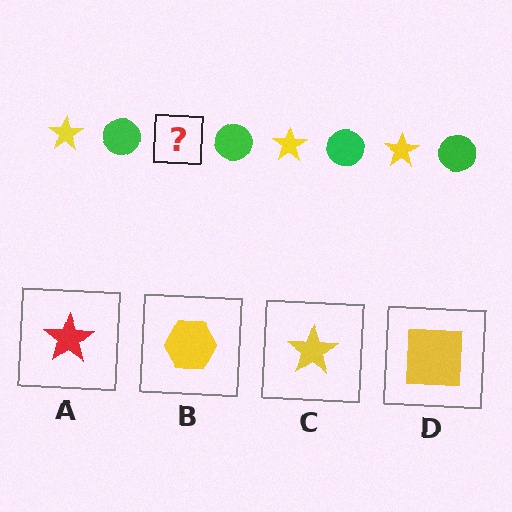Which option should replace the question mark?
Option C.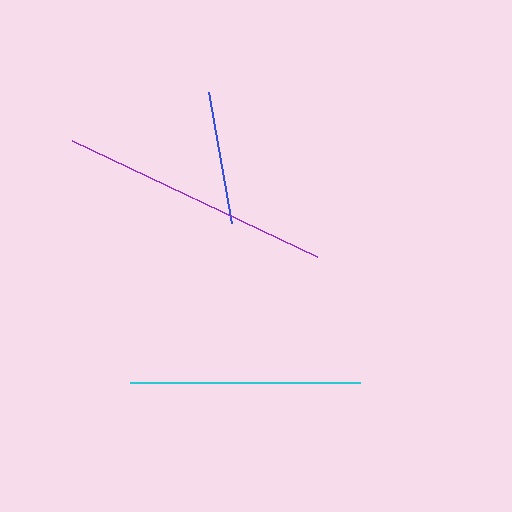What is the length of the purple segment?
The purple segment is approximately 271 pixels long.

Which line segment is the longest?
The purple line is the longest at approximately 271 pixels.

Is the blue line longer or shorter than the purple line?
The purple line is longer than the blue line.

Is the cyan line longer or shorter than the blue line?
The cyan line is longer than the blue line.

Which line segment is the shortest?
The blue line is the shortest at approximately 132 pixels.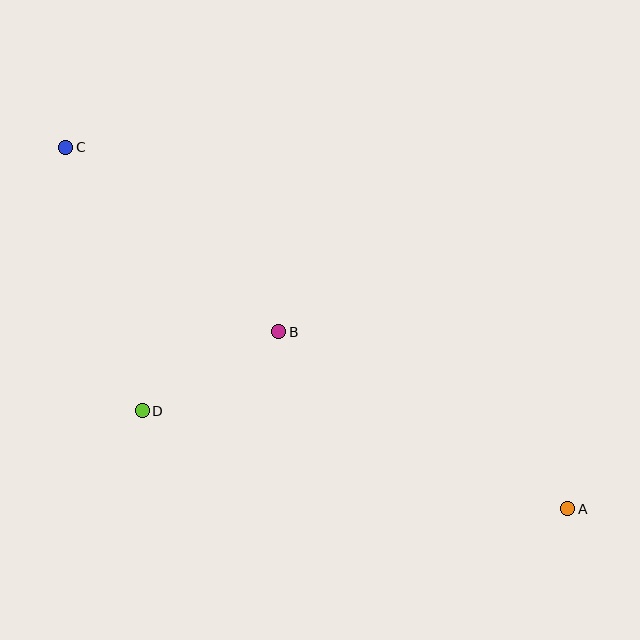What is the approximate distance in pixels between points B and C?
The distance between B and C is approximately 282 pixels.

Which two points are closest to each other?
Points B and D are closest to each other.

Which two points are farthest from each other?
Points A and C are farthest from each other.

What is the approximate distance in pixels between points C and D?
The distance between C and D is approximately 274 pixels.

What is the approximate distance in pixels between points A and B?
The distance between A and B is approximately 339 pixels.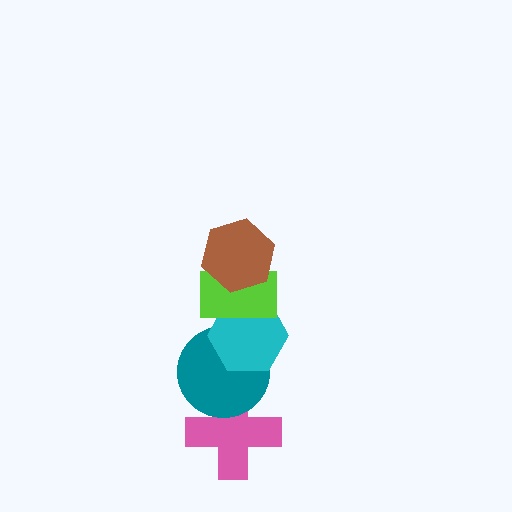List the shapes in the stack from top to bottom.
From top to bottom: the brown hexagon, the lime rectangle, the cyan hexagon, the teal circle, the pink cross.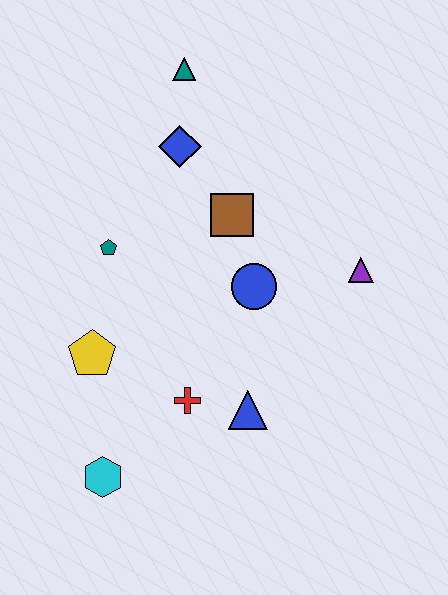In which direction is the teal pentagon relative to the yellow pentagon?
The teal pentagon is above the yellow pentagon.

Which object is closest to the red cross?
The blue triangle is closest to the red cross.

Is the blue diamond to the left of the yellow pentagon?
No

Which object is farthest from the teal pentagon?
The purple triangle is farthest from the teal pentagon.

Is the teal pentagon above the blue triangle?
Yes